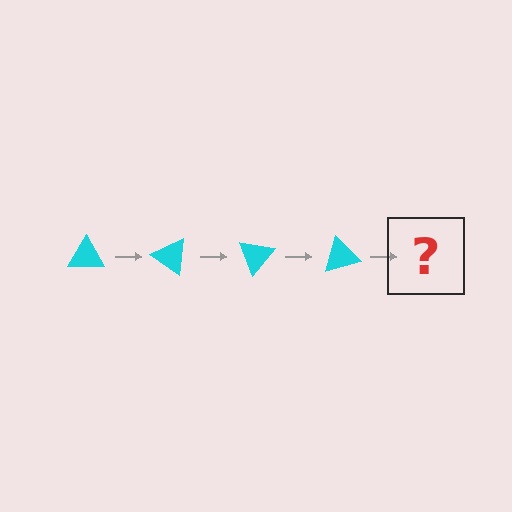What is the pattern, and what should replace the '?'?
The pattern is that the triangle rotates 35 degrees each step. The '?' should be a cyan triangle rotated 140 degrees.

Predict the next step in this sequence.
The next step is a cyan triangle rotated 140 degrees.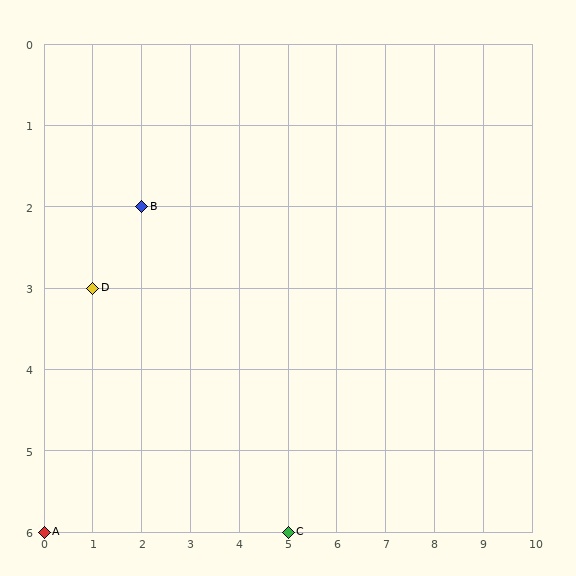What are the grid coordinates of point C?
Point C is at grid coordinates (5, 6).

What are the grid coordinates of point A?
Point A is at grid coordinates (0, 6).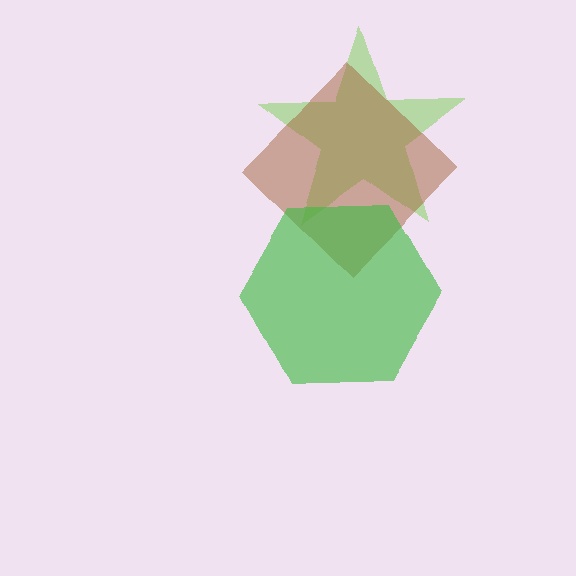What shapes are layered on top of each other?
The layered shapes are: a lime star, a brown diamond, a green hexagon.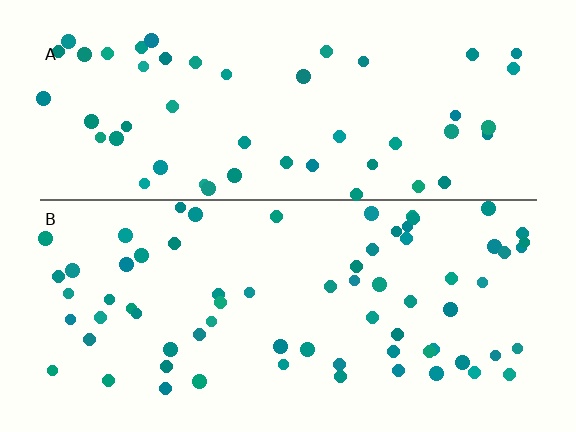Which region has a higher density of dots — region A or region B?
B (the bottom).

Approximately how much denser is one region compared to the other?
Approximately 1.4× — region B over region A.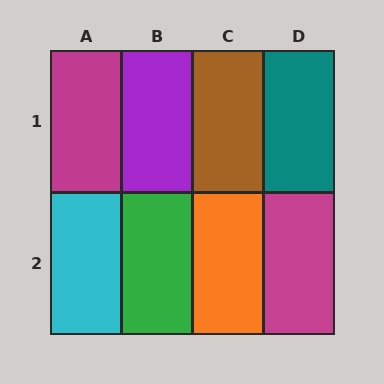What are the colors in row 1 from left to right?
Magenta, purple, brown, teal.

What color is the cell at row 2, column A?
Cyan.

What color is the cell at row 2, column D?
Magenta.